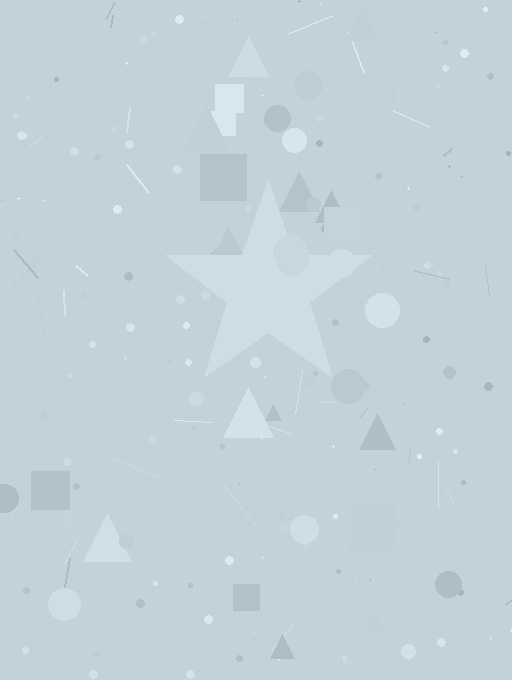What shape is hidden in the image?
A star is hidden in the image.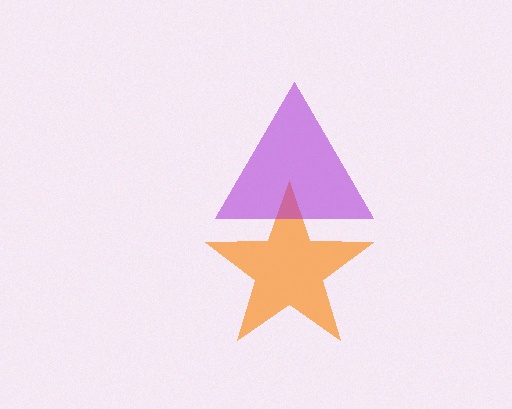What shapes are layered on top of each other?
The layered shapes are: an orange star, a purple triangle.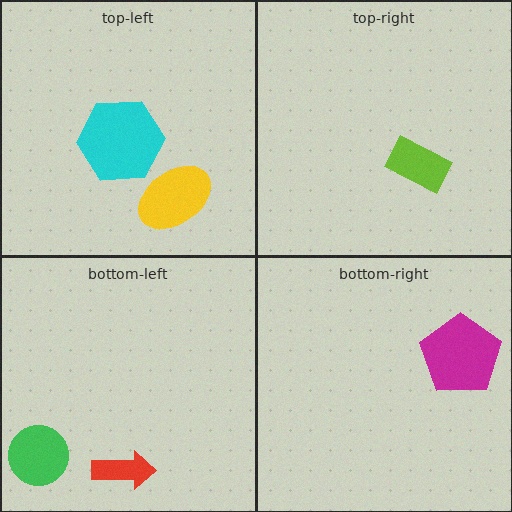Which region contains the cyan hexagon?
The top-left region.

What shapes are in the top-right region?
The lime rectangle.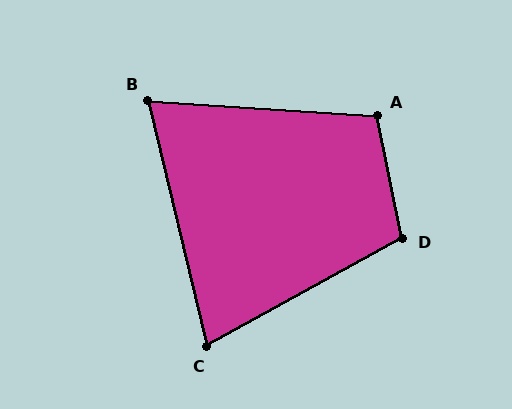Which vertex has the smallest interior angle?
B, at approximately 73 degrees.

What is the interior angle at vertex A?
Approximately 105 degrees (obtuse).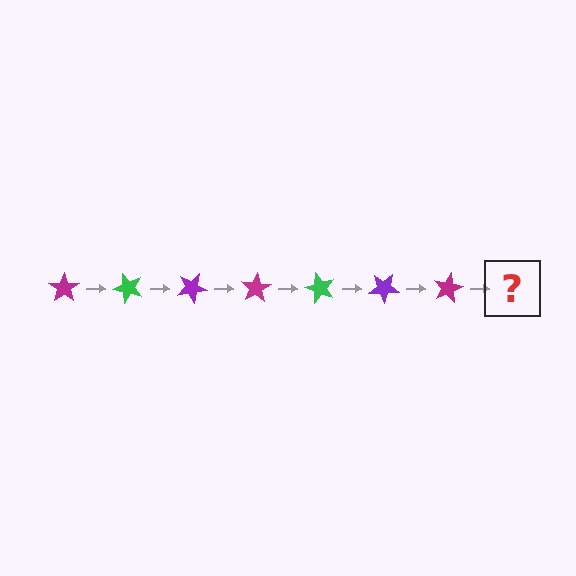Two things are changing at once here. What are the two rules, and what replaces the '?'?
The two rules are that it rotates 50 degrees each step and the color cycles through magenta, green, and purple. The '?' should be a green star, rotated 350 degrees from the start.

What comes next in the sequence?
The next element should be a green star, rotated 350 degrees from the start.